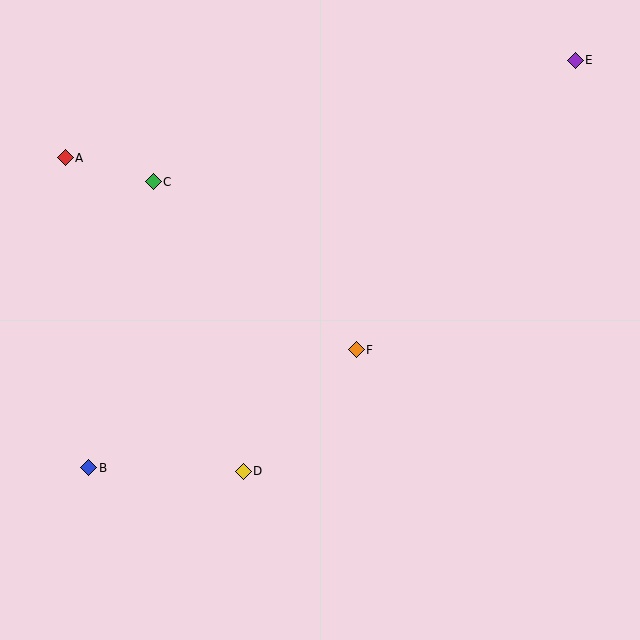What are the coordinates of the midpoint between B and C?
The midpoint between B and C is at (121, 325).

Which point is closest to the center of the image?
Point F at (356, 350) is closest to the center.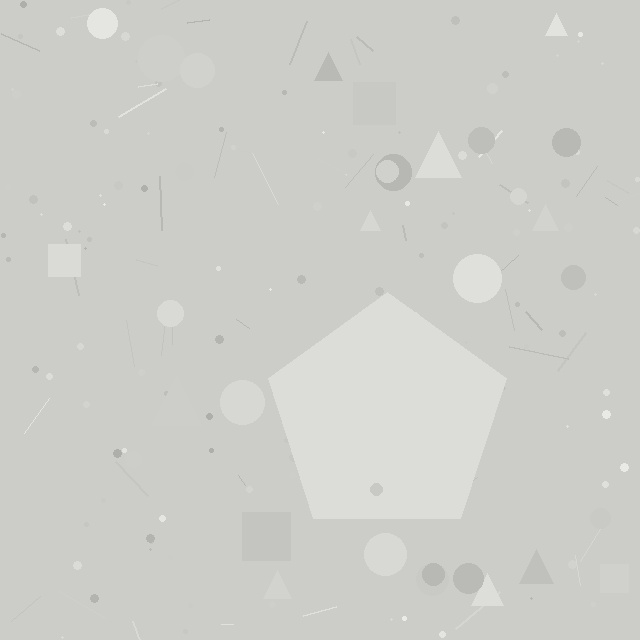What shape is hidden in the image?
A pentagon is hidden in the image.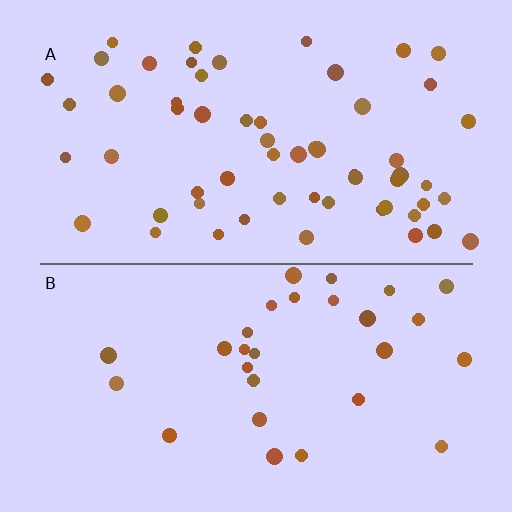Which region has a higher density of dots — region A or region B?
A (the top).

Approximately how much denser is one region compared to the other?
Approximately 2.0× — region A over region B.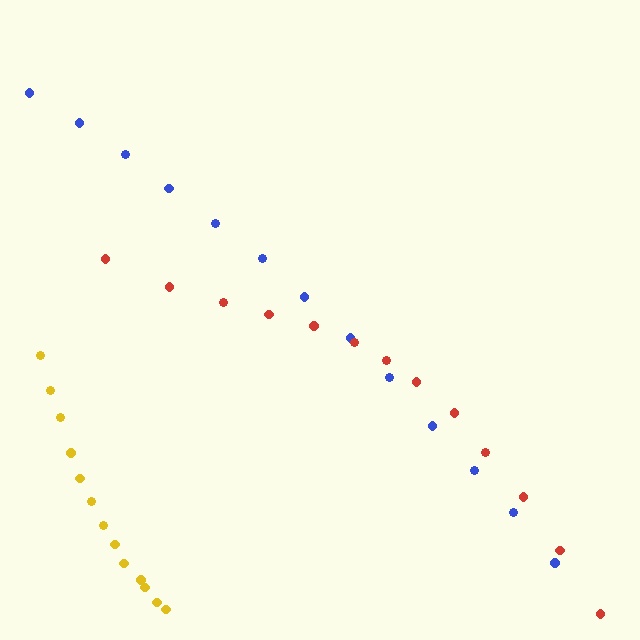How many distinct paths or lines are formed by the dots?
There are 3 distinct paths.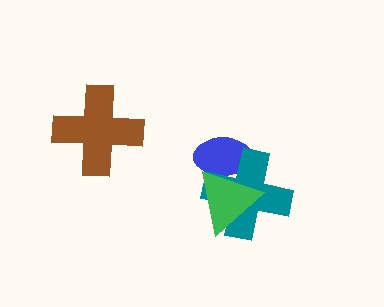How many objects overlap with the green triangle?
2 objects overlap with the green triangle.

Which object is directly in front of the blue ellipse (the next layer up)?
The teal cross is directly in front of the blue ellipse.